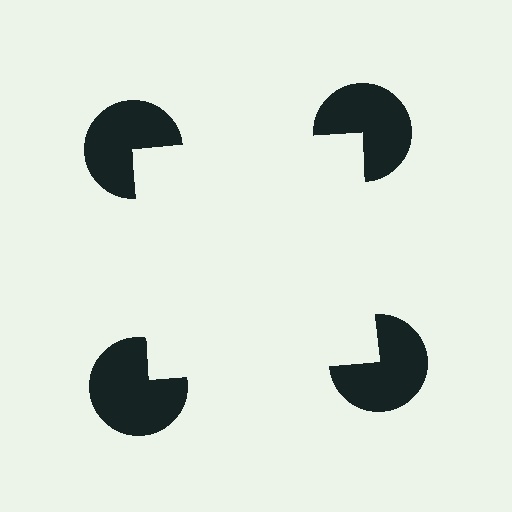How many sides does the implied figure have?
4 sides.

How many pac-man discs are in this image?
There are 4 — one at each vertex of the illusory square.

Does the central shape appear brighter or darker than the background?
It typically appears slightly brighter than the background, even though no actual brightness change is drawn.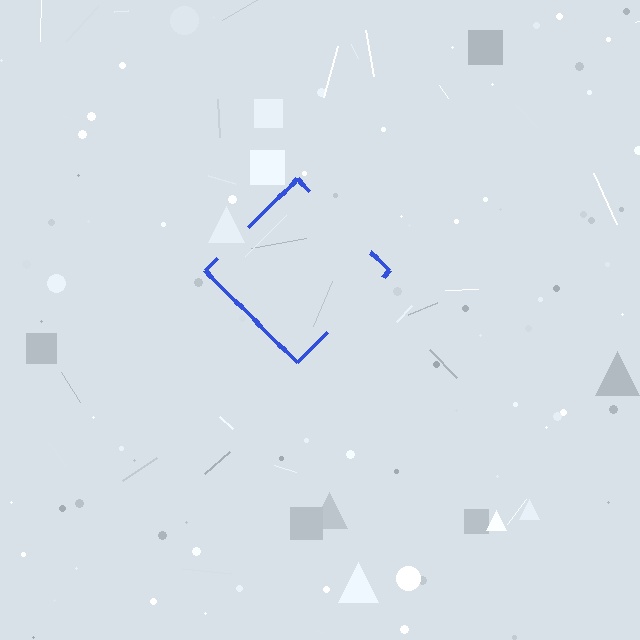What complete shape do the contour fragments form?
The contour fragments form a diamond.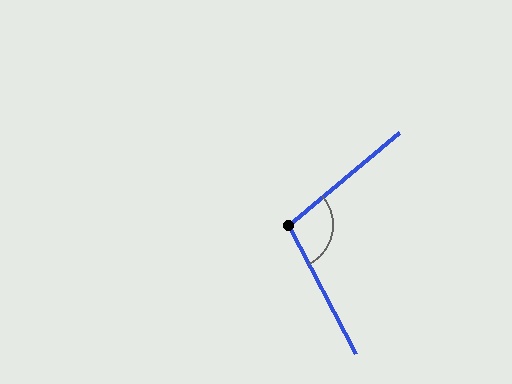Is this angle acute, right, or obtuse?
It is obtuse.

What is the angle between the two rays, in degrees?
Approximately 103 degrees.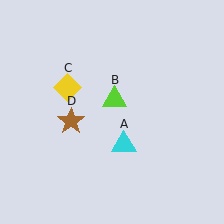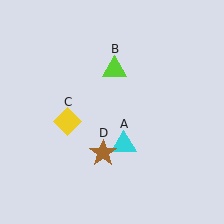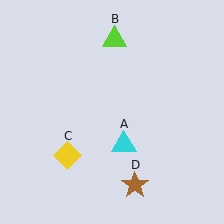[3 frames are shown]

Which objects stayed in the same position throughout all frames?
Cyan triangle (object A) remained stationary.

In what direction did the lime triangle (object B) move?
The lime triangle (object B) moved up.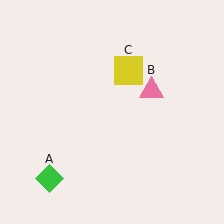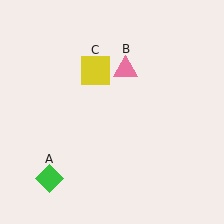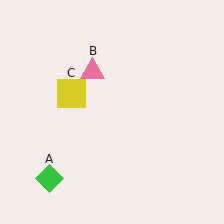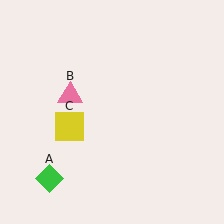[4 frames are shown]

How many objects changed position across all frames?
2 objects changed position: pink triangle (object B), yellow square (object C).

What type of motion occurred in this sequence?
The pink triangle (object B), yellow square (object C) rotated counterclockwise around the center of the scene.